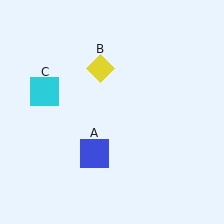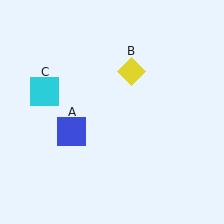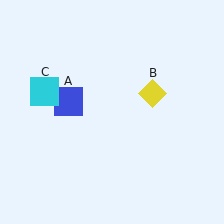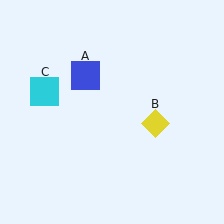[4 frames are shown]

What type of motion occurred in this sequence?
The blue square (object A), yellow diamond (object B) rotated clockwise around the center of the scene.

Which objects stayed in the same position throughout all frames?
Cyan square (object C) remained stationary.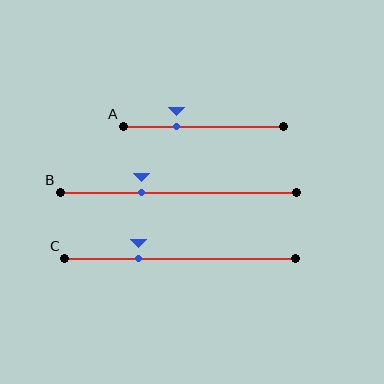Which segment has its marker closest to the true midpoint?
Segment B has its marker closest to the true midpoint.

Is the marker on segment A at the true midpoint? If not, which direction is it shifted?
No, the marker on segment A is shifted to the left by about 16% of the segment length.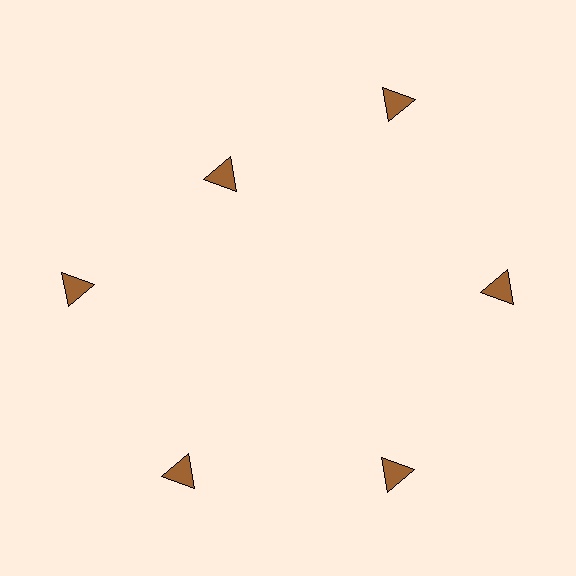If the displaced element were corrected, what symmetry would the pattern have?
It would have 6-fold rotational symmetry — the pattern would map onto itself every 60 degrees.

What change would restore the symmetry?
The symmetry would be restored by moving it outward, back onto the ring so that all 6 triangles sit at equal angles and equal distance from the center.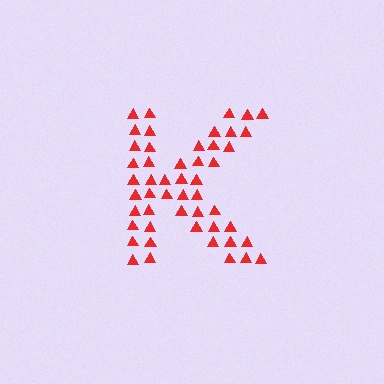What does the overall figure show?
The overall figure shows the letter K.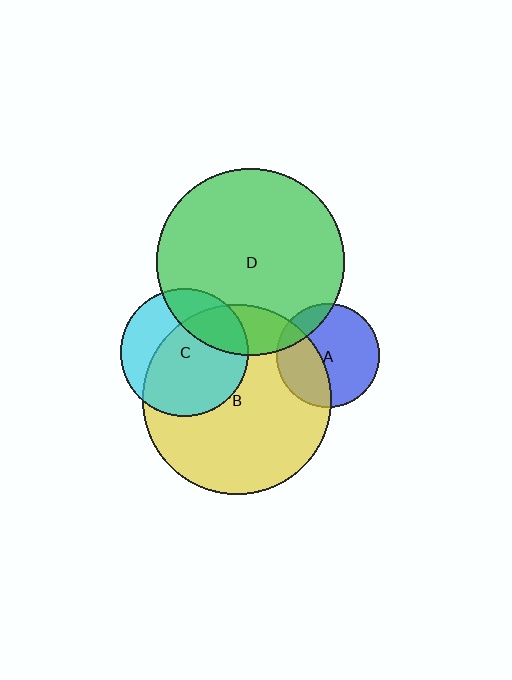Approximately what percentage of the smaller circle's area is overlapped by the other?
Approximately 65%.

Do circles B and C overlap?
Yes.